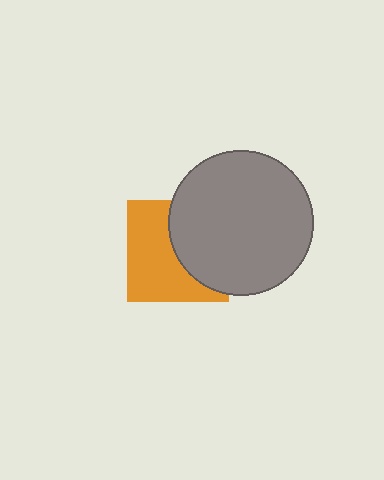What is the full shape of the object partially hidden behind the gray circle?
The partially hidden object is an orange square.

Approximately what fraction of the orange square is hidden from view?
Roughly 46% of the orange square is hidden behind the gray circle.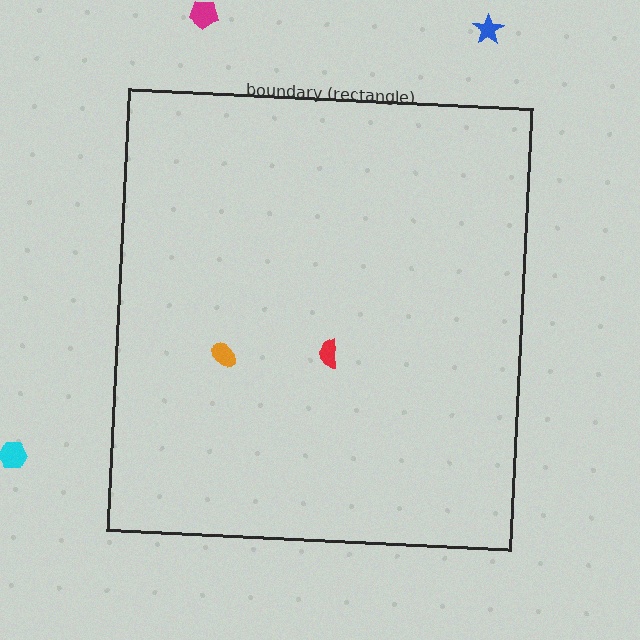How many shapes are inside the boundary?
2 inside, 3 outside.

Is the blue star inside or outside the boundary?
Outside.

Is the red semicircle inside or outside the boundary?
Inside.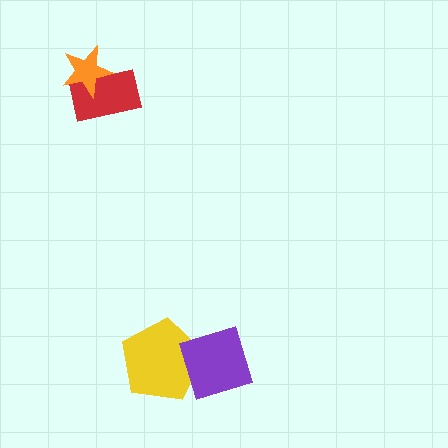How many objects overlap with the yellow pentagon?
1 object overlaps with the yellow pentagon.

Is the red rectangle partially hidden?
Yes, it is partially covered by another shape.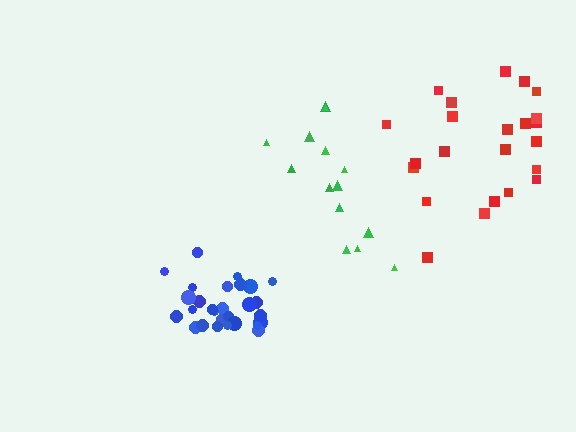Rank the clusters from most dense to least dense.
blue, green, red.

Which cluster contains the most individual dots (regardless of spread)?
Blue (29).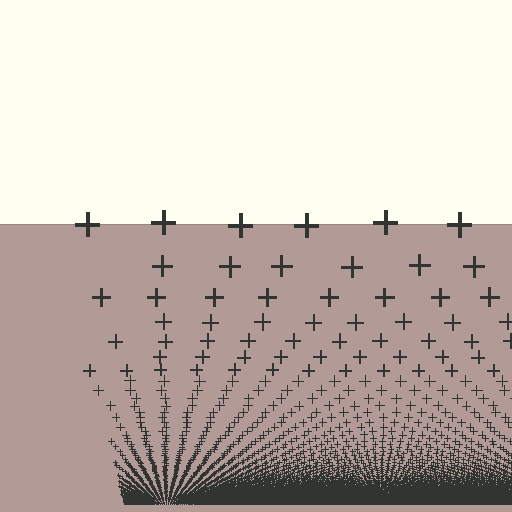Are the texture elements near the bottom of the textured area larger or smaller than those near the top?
Smaller. The gradient is inverted — elements near the bottom are smaller and denser.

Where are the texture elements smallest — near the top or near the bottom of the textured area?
Near the bottom.